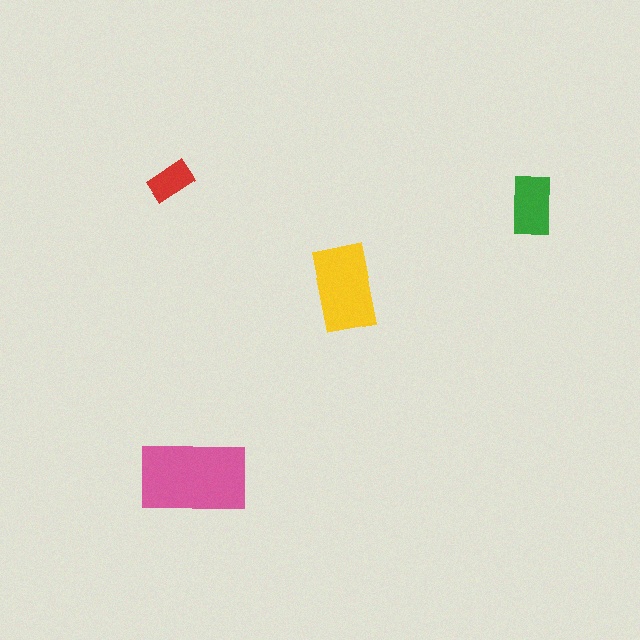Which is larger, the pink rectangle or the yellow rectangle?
The pink one.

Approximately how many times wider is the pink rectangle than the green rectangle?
About 2 times wider.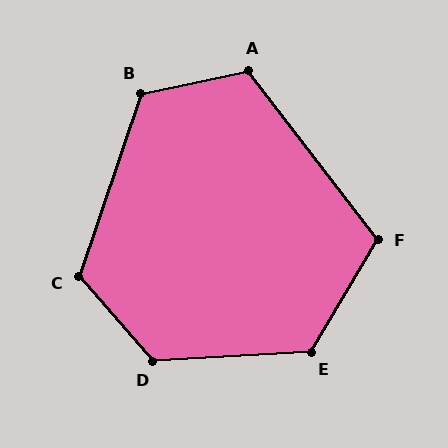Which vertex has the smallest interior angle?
F, at approximately 112 degrees.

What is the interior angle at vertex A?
Approximately 116 degrees (obtuse).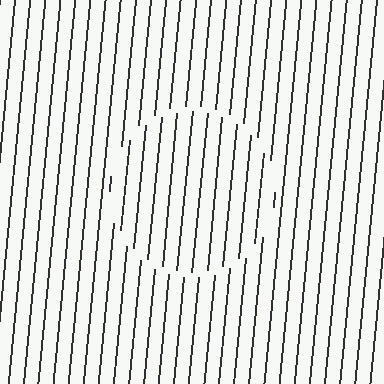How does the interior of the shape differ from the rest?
The interior of the shape contains the same grating, shifted by half a period — the contour is defined by the phase discontinuity where line-ends from the inner and outer gratings abut.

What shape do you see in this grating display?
An illusory circle. The interior of the shape contains the same grating, shifted by half a period — the contour is defined by the phase discontinuity where line-ends from the inner and outer gratings abut.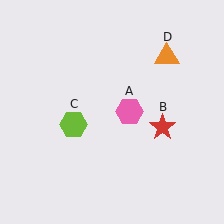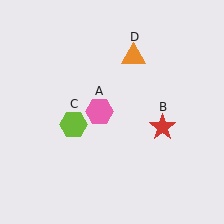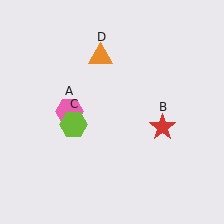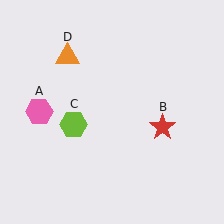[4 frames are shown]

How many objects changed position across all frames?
2 objects changed position: pink hexagon (object A), orange triangle (object D).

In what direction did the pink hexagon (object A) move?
The pink hexagon (object A) moved left.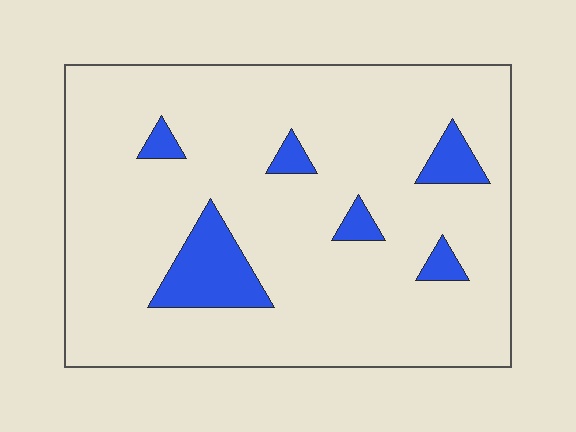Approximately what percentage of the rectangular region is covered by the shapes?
Approximately 10%.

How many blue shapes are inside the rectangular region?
6.